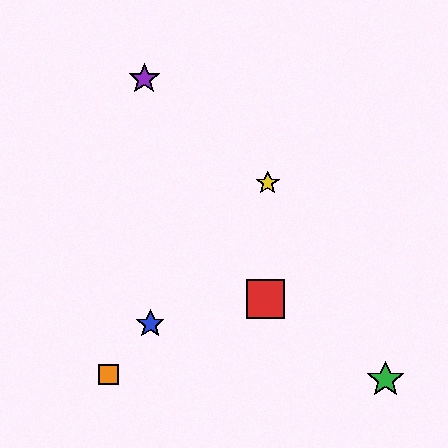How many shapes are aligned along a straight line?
3 shapes (the blue star, the yellow star, the orange square) are aligned along a straight line.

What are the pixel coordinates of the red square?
The red square is at (266, 299).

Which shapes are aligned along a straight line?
The blue star, the yellow star, the orange square are aligned along a straight line.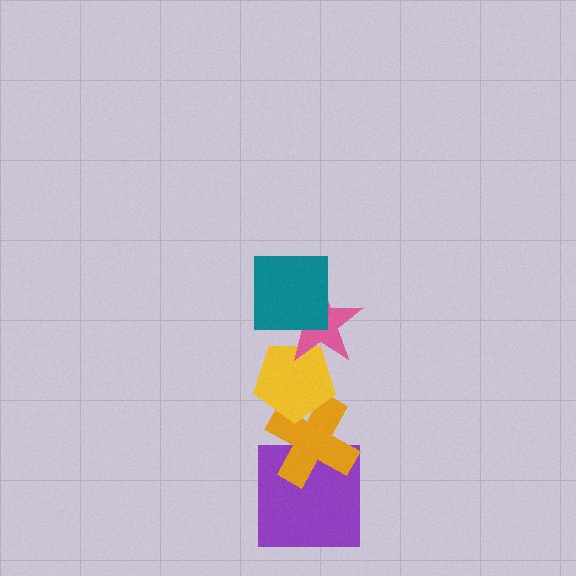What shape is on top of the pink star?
The teal square is on top of the pink star.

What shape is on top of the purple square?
The orange cross is on top of the purple square.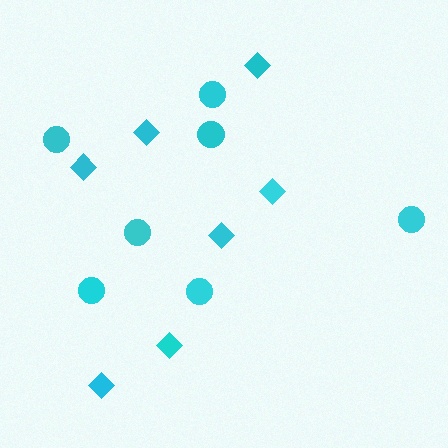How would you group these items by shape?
There are 2 groups: one group of diamonds (7) and one group of circles (7).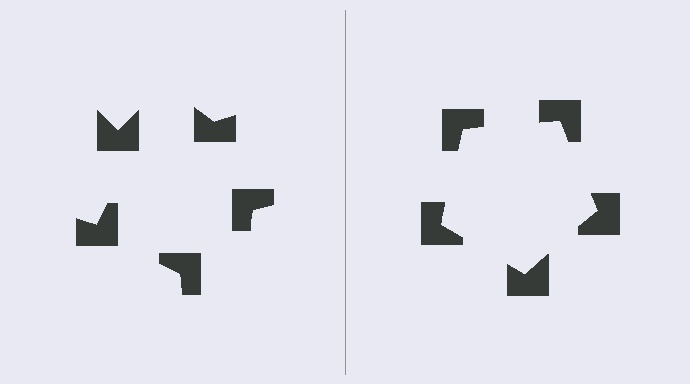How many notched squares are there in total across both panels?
10 — 5 on each side.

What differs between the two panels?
The notched squares are positioned identically on both sides; only the wedge orientations differ. On the right they align to a pentagon; on the left they are misaligned.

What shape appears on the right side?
An illusory pentagon.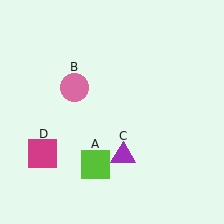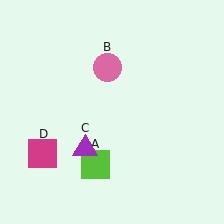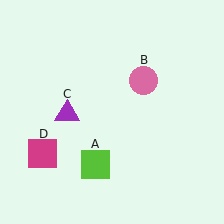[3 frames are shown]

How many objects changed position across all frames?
2 objects changed position: pink circle (object B), purple triangle (object C).